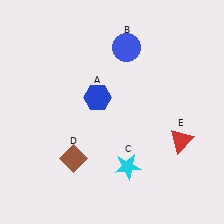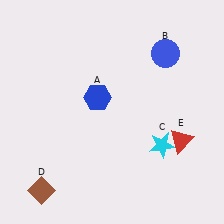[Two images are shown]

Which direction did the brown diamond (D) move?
The brown diamond (D) moved left.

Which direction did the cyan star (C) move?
The cyan star (C) moved right.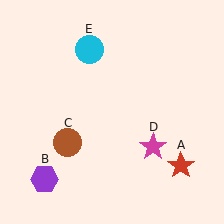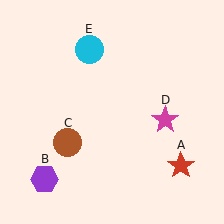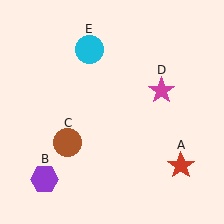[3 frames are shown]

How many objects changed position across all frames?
1 object changed position: magenta star (object D).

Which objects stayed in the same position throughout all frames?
Red star (object A) and purple hexagon (object B) and brown circle (object C) and cyan circle (object E) remained stationary.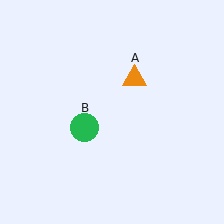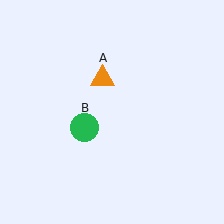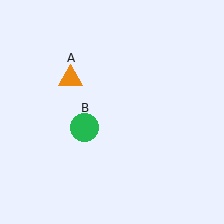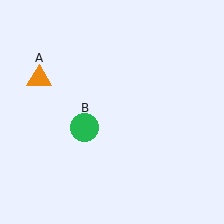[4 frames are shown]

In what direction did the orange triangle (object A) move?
The orange triangle (object A) moved left.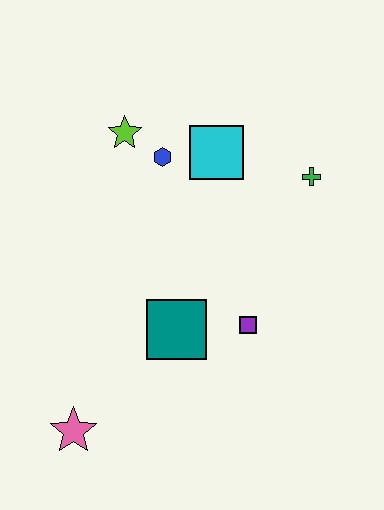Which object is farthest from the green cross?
The pink star is farthest from the green cross.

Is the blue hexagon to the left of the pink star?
No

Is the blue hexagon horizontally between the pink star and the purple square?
Yes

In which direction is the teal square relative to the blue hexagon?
The teal square is below the blue hexagon.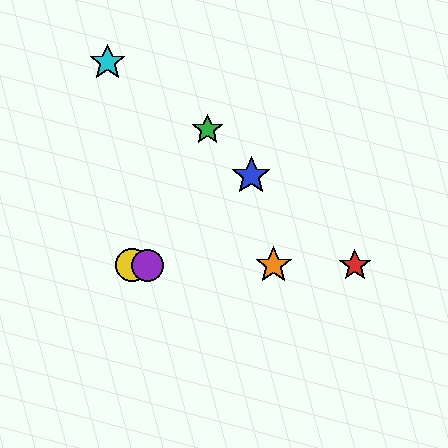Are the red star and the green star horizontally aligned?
No, the red star is at y≈265 and the green star is at y≈130.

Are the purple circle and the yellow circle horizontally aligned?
Yes, both are at y≈265.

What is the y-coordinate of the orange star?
The orange star is at y≈265.